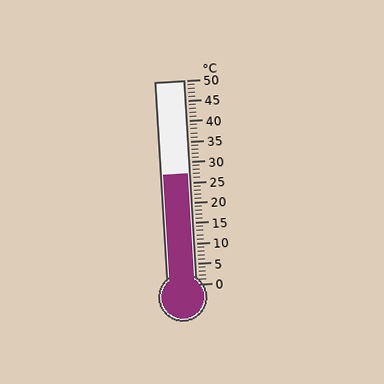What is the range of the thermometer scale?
The thermometer scale ranges from 0°C to 50°C.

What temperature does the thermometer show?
The thermometer shows approximately 27°C.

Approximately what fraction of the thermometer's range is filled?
The thermometer is filled to approximately 55% of its range.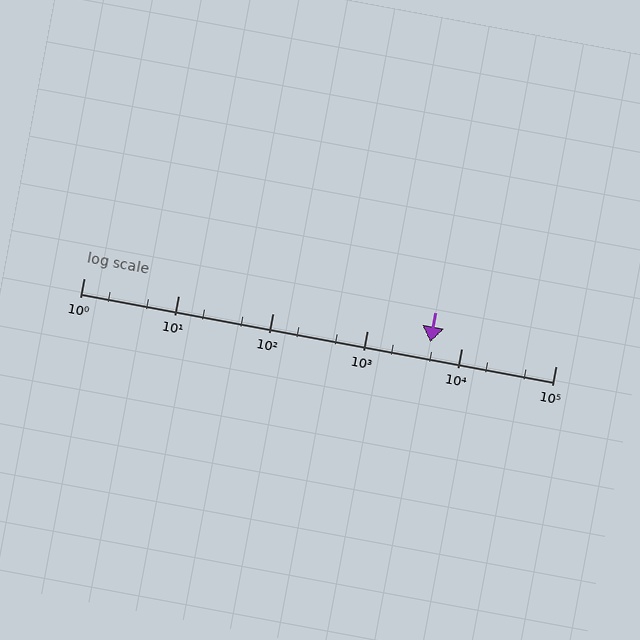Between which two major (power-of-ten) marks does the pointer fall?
The pointer is between 1000 and 10000.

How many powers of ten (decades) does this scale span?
The scale spans 5 decades, from 1 to 100000.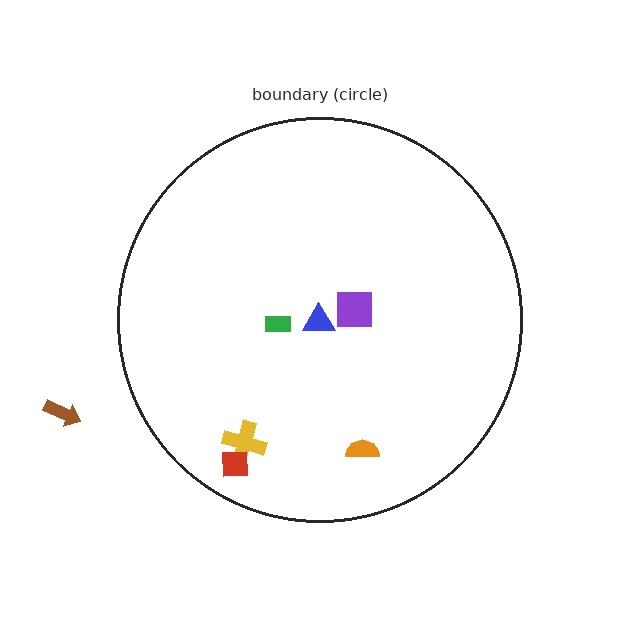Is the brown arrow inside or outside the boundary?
Outside.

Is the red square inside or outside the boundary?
Inside.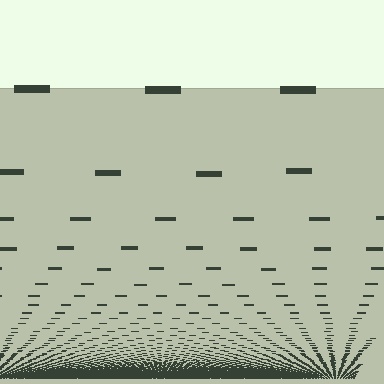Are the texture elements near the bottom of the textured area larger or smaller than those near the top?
Smaller. The gradient is inverted — elements near the bottom are smaller and denser.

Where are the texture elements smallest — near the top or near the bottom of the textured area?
Near the bottom.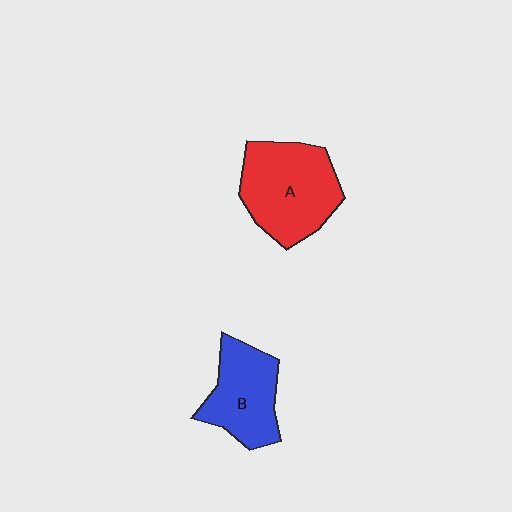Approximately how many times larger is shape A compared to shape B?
Approximately 1.3 times.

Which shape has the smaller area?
Shape B (blue).